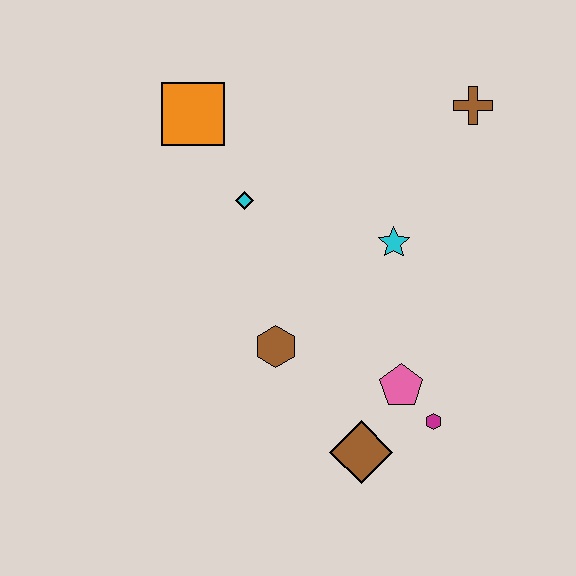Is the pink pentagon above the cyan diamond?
No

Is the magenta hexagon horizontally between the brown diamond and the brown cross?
Yes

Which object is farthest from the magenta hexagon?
The orange square is farthest from the magenta hexagon.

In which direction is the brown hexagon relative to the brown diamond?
The brown hexagon is above the brown diamond.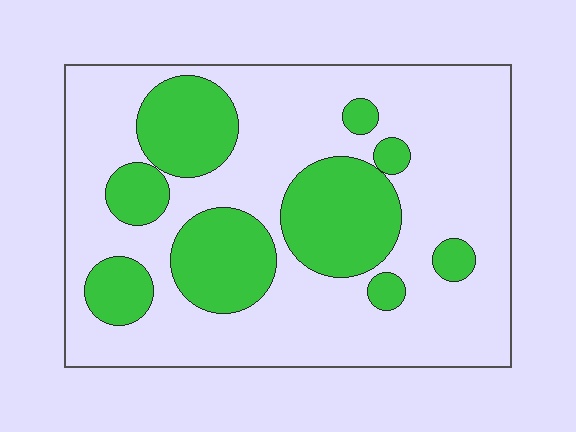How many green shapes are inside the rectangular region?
9.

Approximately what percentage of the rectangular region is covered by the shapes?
Approximately 30%.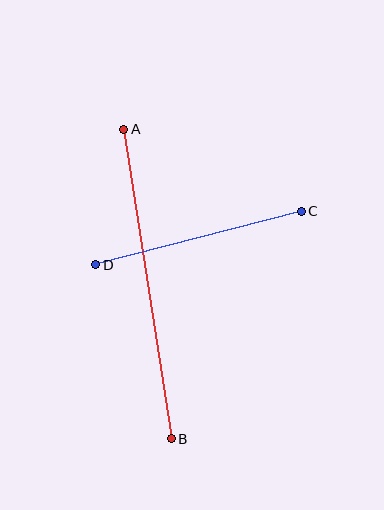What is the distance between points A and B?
The distance is approximately 313 pixels.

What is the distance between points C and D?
The distance is approximately 212 pixels.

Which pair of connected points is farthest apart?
Points A and B are farthest apart.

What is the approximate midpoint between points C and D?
The midpoint is at approximately (198, 238) pixels.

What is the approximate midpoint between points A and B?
The midpoint is at approximately (147, 284) pixels.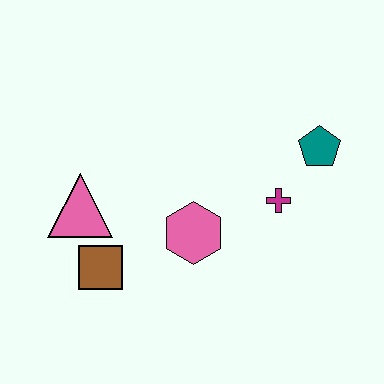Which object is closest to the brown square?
The pink triangle is closest to the brown square.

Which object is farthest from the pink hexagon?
The teal pentagon is farthest from the pink hexagon.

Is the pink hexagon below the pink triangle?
Yes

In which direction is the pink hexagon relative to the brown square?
The pink hexagon is to the right of the brown square.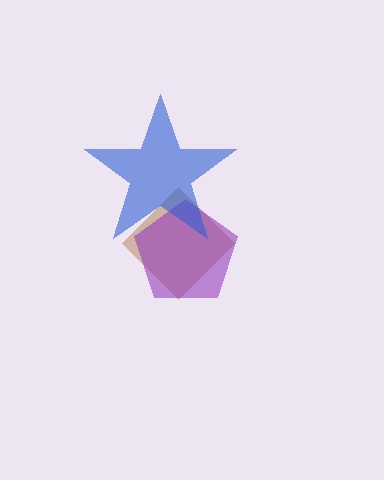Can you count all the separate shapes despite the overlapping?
Yes, there are 3 separate shapes.